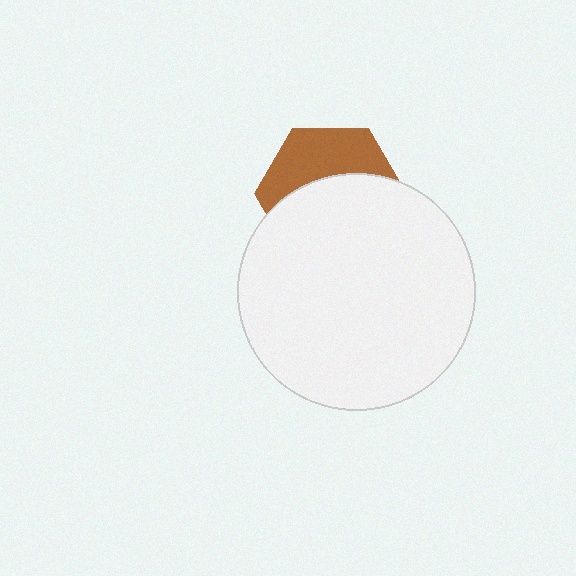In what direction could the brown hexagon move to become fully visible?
The brown hexagon could move up. That would shift it out from behind the white circle entirely.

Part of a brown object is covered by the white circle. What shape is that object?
It is a hexagon.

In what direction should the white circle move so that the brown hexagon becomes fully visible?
The white circle should move down. That is the shortest direction to clear the overlap and leave the brown hexagon fully visible.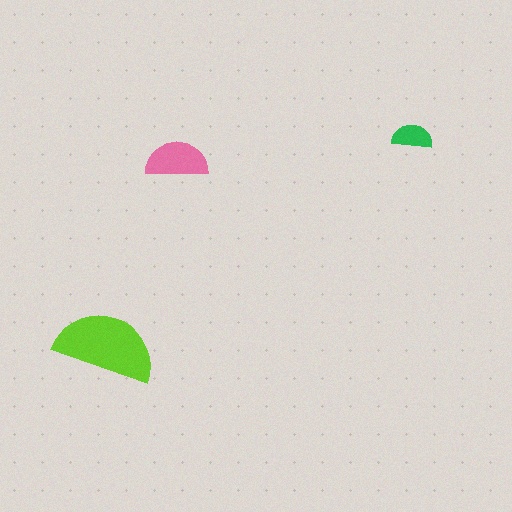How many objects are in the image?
There are 3 objects in the image.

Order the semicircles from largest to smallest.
the lime one, the pink one, the green one.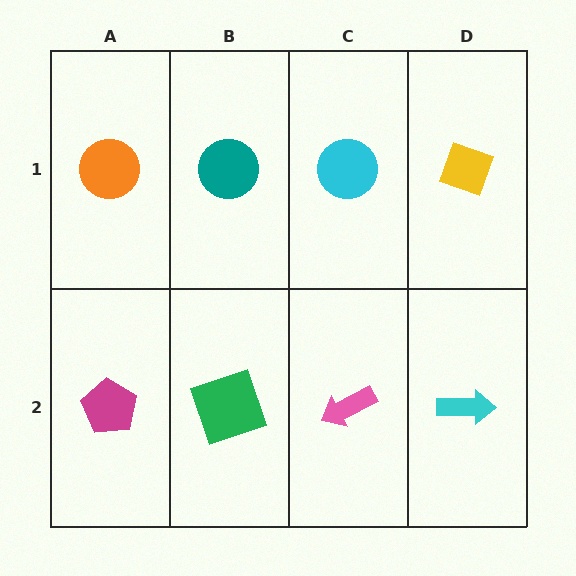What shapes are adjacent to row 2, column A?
An orange circle (row 1, column A), a green square (row 2, column B).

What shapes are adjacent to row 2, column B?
A teal circle (row 1, column B), a magenta pentagon (row 2, column A), a pink arrow (row 2, column C).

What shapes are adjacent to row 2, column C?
A cyan circle (row 1, column C), a green square (row 2, column B), a cyan arrow (row 2, column D).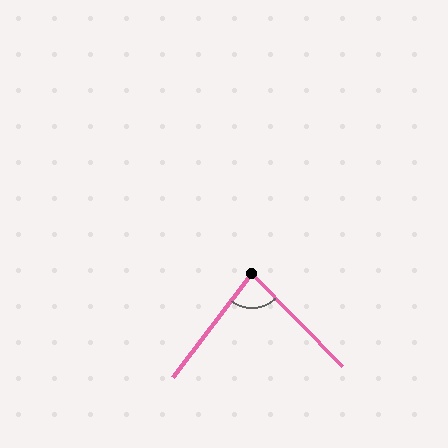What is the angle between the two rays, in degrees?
Approximately 82 degrees.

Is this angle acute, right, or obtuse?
It is acute.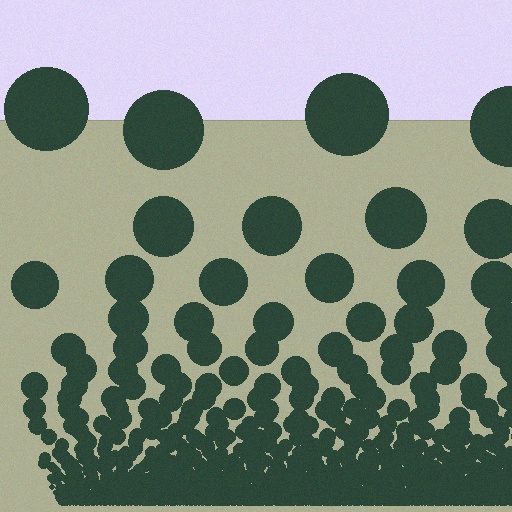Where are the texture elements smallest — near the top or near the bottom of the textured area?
Near the bottom.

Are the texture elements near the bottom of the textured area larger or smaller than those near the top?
Smaller. The gradient is inverted — elements near the bottom are smaller and denser.